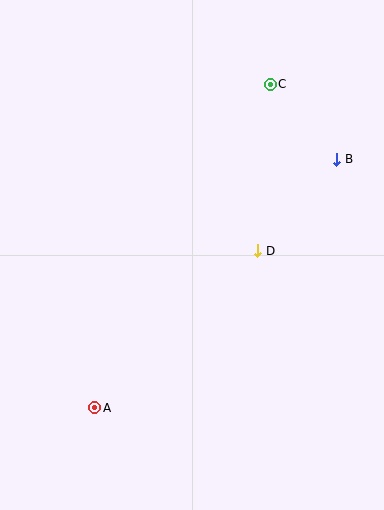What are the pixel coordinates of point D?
Point D is at (258, 251).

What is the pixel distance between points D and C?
The distance between D and C is 167 pixels.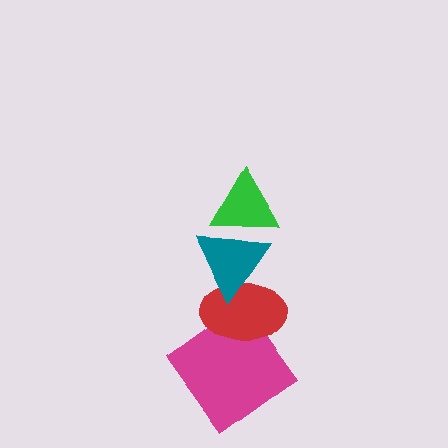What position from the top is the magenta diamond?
The magenta diamond is 4th from the top.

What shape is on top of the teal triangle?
The green triangle is on top of the teal triangle.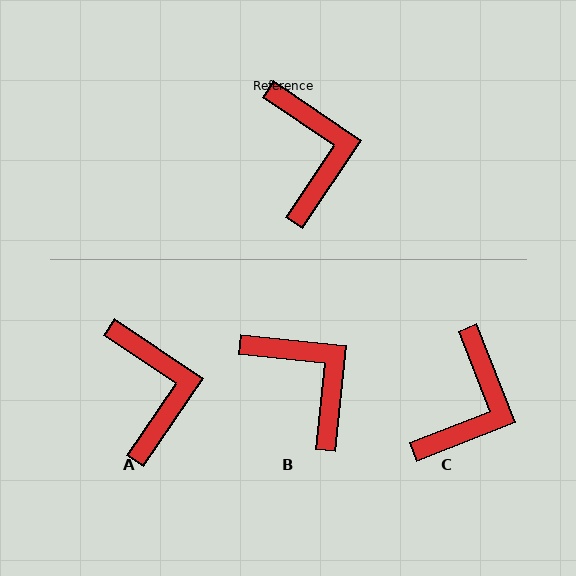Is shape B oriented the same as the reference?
No, it is off by about 28 degrees.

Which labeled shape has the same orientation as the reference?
A.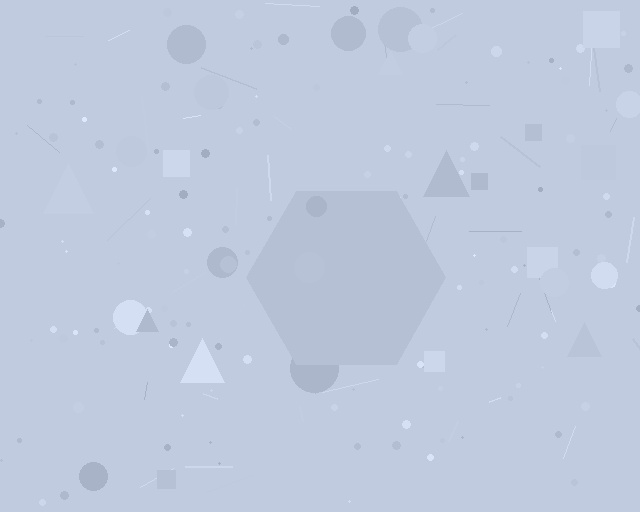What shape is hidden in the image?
A hexagon is hidden in the image.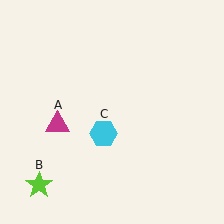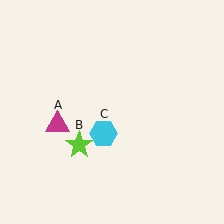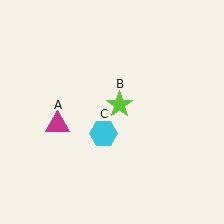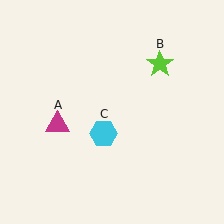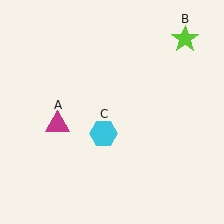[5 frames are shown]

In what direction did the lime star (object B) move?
The lime star (object B) moved up and to the right.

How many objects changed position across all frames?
1 object changed position: lime star (object B).